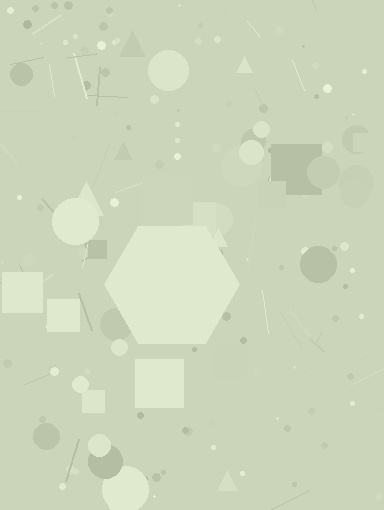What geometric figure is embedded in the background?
A hexagon is embedded in the background.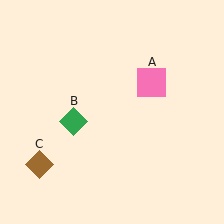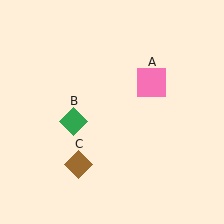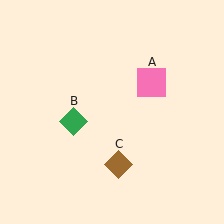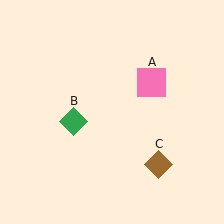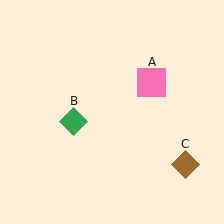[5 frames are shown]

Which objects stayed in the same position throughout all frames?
Pink square (object A) and green diamond (object B) remained stationary.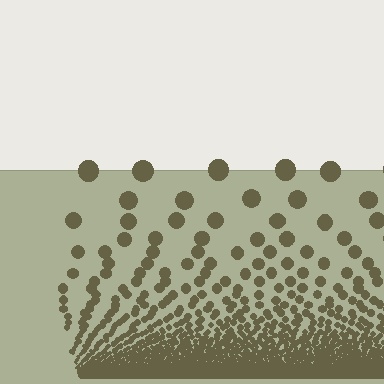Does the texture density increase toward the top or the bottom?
Density increases toward the bottom.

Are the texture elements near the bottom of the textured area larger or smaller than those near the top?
Smaller. The gradient is inverted — elements near the bottom are smaller and denser.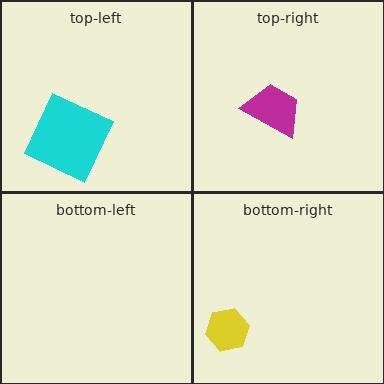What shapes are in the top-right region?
The magenta trapezoid.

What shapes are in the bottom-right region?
The yellow hexagon.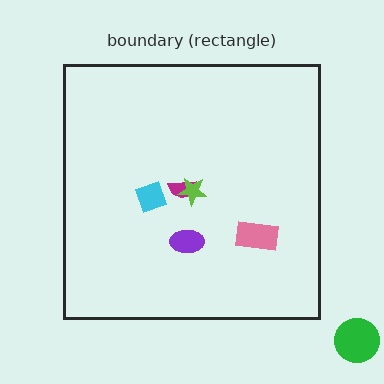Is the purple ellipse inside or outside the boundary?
Inside.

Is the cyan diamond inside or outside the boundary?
Inside.